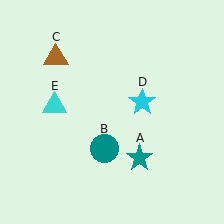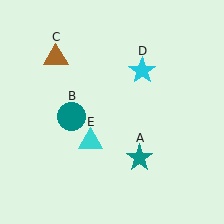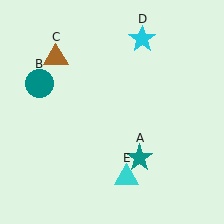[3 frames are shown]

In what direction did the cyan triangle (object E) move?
The cyan triangle (object E) moved down and to the right.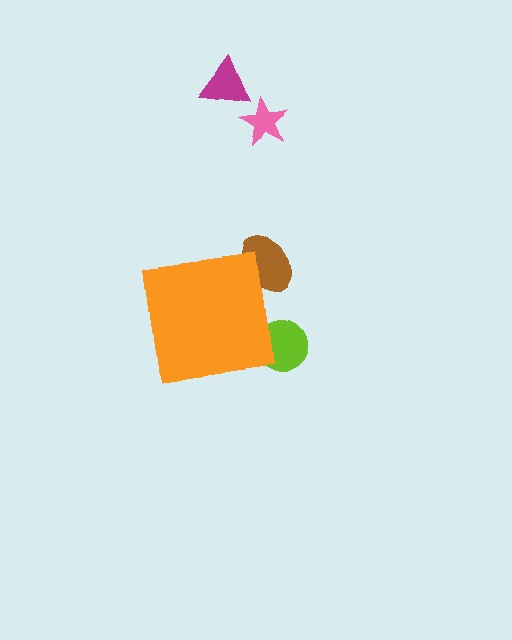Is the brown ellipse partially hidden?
Yes, the brown ellipse is partially hidden behind the orange square.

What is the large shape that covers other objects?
An orange square.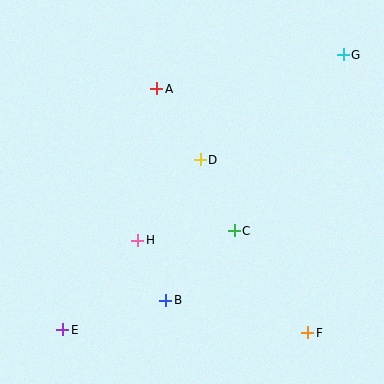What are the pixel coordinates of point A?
Point A is at (157, 89).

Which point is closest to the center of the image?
Point D at (200, 160) is closest to the center.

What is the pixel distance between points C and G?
The distance between C and G is 207 pixels.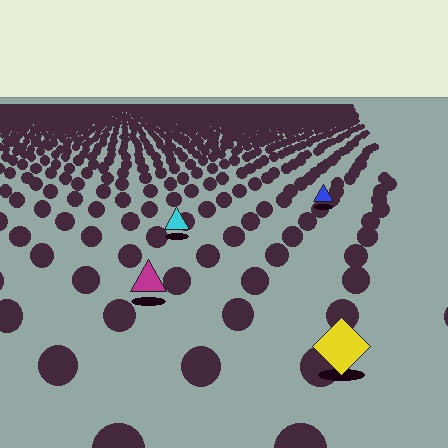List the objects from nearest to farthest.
From nearest to farthest: the yellow diamond, the magenta triangle, the cyan triangle, the blue triangle.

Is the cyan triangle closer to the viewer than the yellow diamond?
No. The yellow diamond is closer — you can tell from the texture gradient: the ground texture is coarser near it.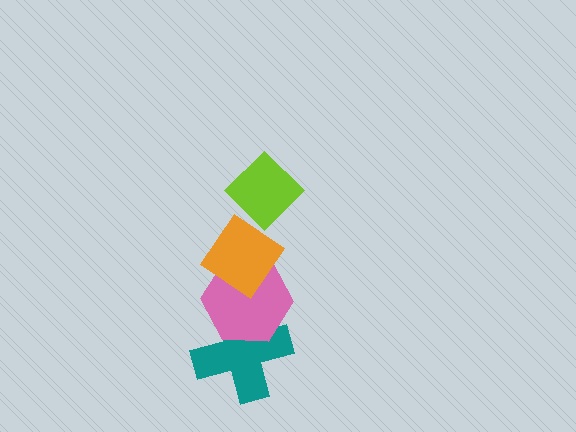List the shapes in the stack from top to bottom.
From top to bottom: the lime diamond, the orange diamond, the pink hexagon, the teal cross.